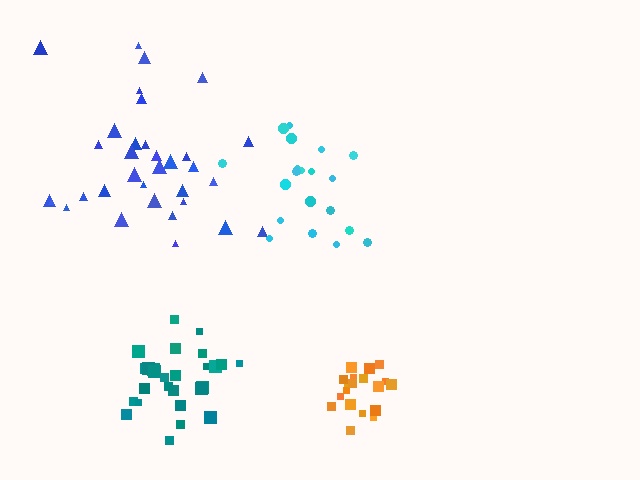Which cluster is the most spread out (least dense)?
Blue.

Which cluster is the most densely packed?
Orange.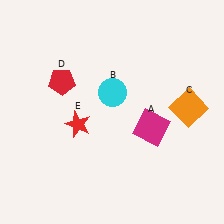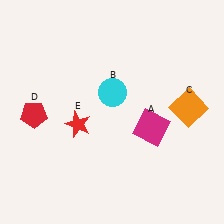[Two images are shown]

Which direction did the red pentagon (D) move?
The red pentagon (D) moved down.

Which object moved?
The red pentagon (D) moved down.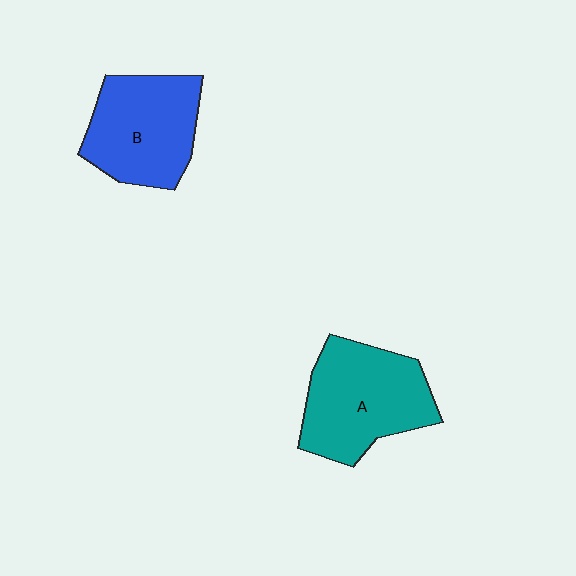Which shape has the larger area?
Shape A (teal).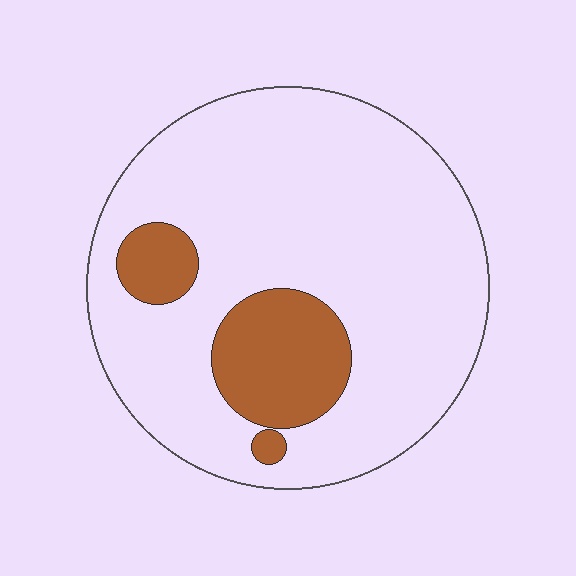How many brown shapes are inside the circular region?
3.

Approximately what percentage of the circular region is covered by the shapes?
Approximately 15%.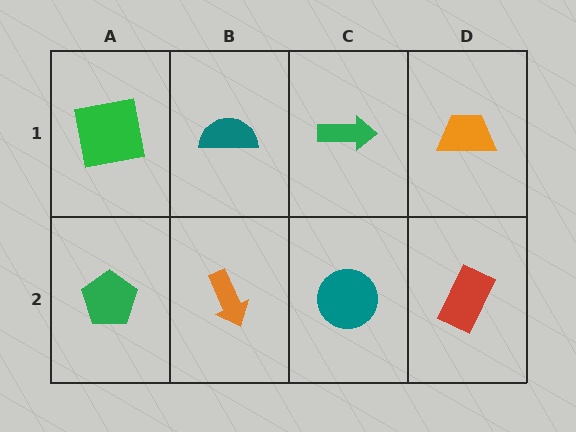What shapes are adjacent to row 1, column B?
An orange arrow (row 2, column B), a green square (row 1, column A), a green arrow (row 1, column C).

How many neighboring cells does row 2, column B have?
3.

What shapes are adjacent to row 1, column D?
A red rectangle (row 2, column D), a green arrow (row 1, column C).